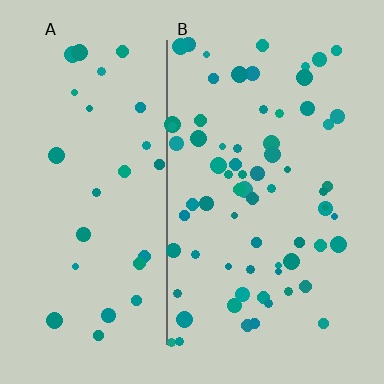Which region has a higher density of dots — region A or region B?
B (the right).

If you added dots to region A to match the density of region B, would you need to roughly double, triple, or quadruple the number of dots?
Approximately double.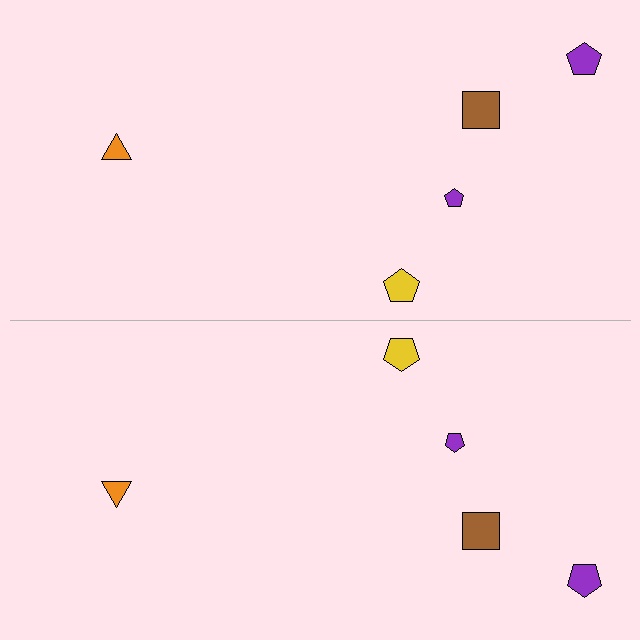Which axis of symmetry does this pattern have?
The pattern has a horizontal axis of symmetry running through the center of the image.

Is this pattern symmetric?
Yes, this pattern has bilateral (reflection) symmetry.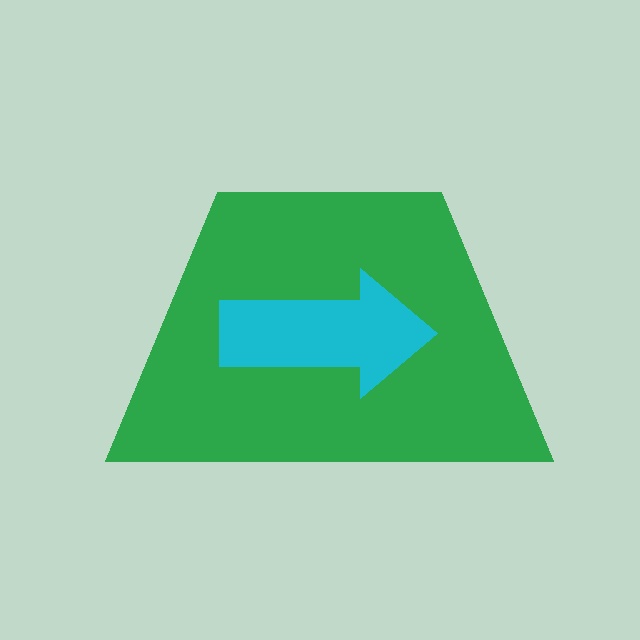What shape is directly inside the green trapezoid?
The cyan arrow.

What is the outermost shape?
The green trapezoid.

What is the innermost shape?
The cyan arrow.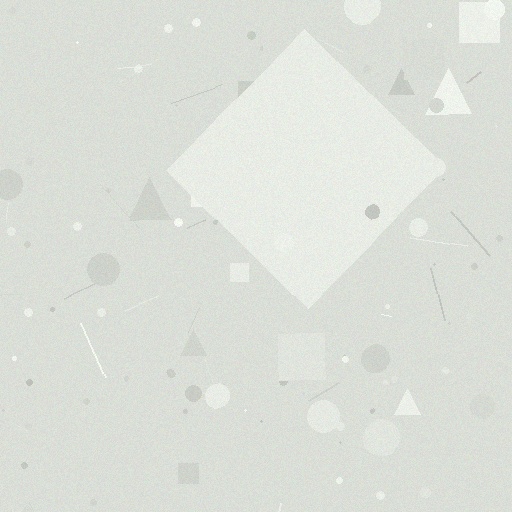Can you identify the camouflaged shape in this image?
The camouflaged shape is a diamond.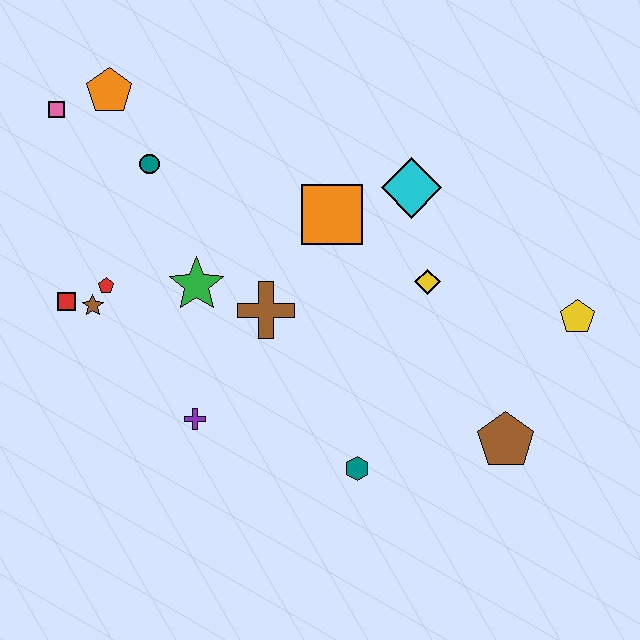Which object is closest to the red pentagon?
The brown star is closest to the red pentagon.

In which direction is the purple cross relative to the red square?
The purple cross is to the right of the red square.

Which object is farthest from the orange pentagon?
The brown pentagon is farthest from the orange pentagon.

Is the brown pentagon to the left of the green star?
No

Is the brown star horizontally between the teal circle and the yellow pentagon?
No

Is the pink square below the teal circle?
No